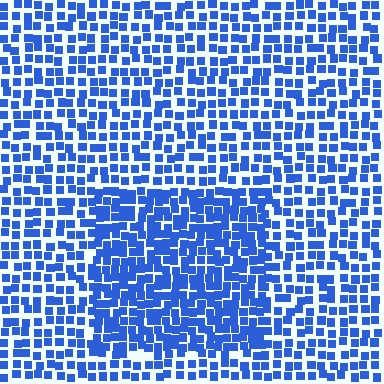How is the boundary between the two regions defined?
The boundary is defined by a change in element density (approximately 1.6x ratio). All elements are the same color, size, and shape.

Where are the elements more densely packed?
The elements are more densely packed inside the rectangle boundary.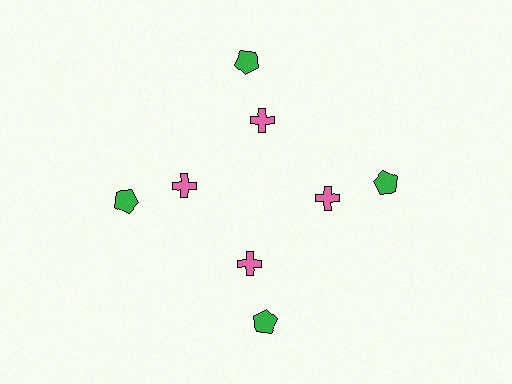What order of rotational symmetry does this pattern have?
This pattern has 4-fold rotational symmetry.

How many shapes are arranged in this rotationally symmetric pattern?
There are 8 shapes, arranged in 4 groups of 2.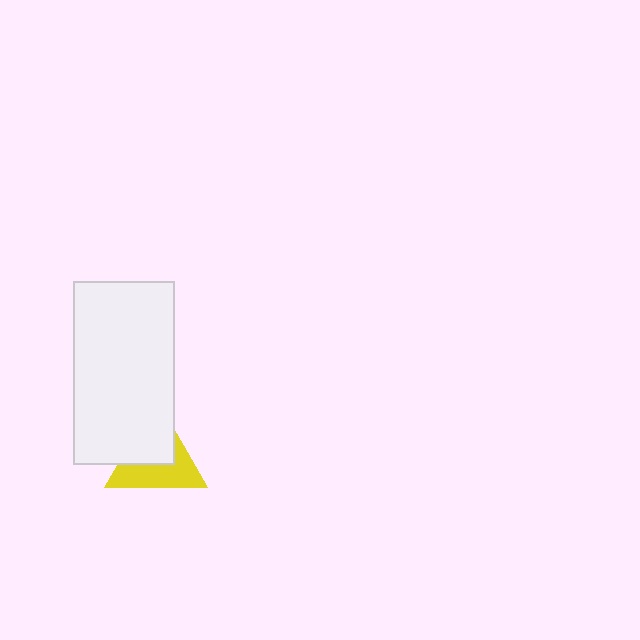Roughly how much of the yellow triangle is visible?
About half of it is visible (roughly 50%).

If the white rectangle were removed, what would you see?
You would see the complete yellow triangle.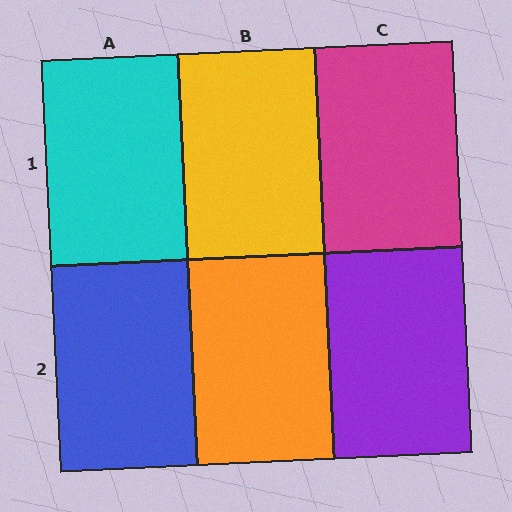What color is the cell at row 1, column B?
Yellow.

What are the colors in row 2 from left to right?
Blue, orange, purple.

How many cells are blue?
1 cell is blue.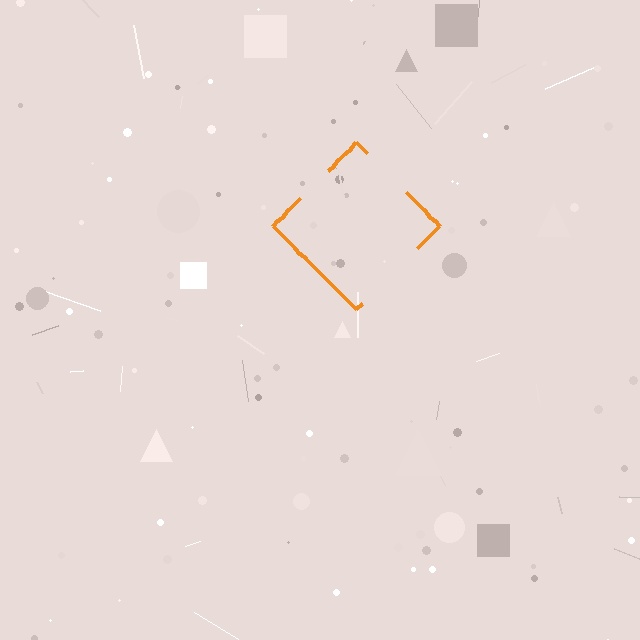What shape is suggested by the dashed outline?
The dashed outline suggests a diamond.